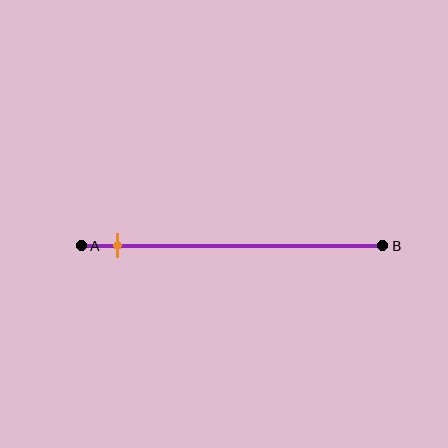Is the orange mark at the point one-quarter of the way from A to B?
No, the mark is at about 10% from A, not at the 25% one-quarter point.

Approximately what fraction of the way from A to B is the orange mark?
The orange mark is approximately 10% of the way from A to B.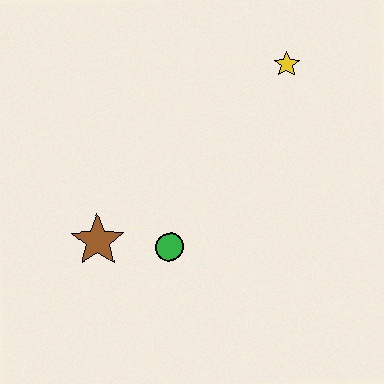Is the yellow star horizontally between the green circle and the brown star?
No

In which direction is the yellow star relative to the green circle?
The yellow star is above the green circle.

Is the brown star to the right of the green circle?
No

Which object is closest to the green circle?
The brown star is closest to the green circle.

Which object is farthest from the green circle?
The yellow star is farthest from the green circle.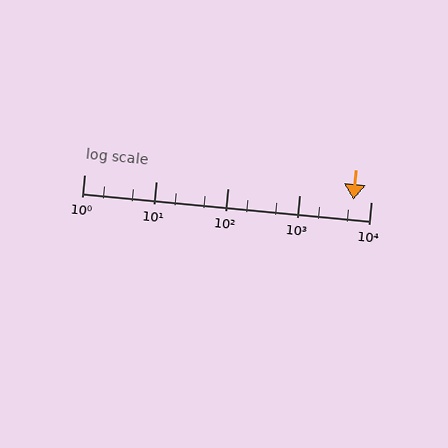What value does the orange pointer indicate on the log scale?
The pointer indicates approximately 5800.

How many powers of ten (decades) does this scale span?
The scale spans 4 decades, from 1 to 10000.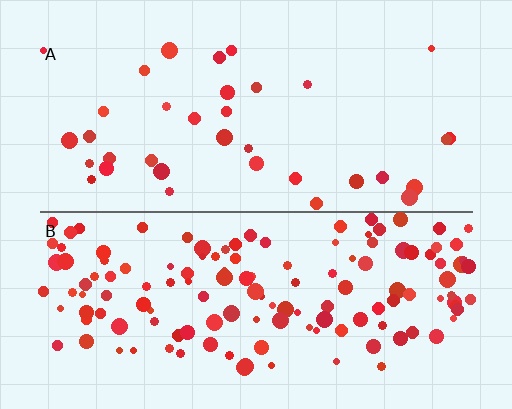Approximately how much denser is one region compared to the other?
Approximately 3.9× — region B over region A.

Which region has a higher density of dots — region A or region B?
B (the bottom).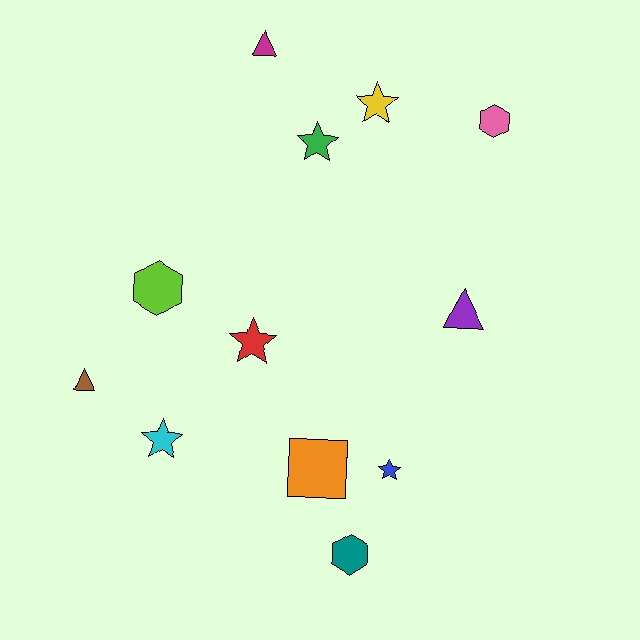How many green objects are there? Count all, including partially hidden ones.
There is 1 green object.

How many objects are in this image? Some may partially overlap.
There are 12 objects.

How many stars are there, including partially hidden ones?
There are 5 stars.